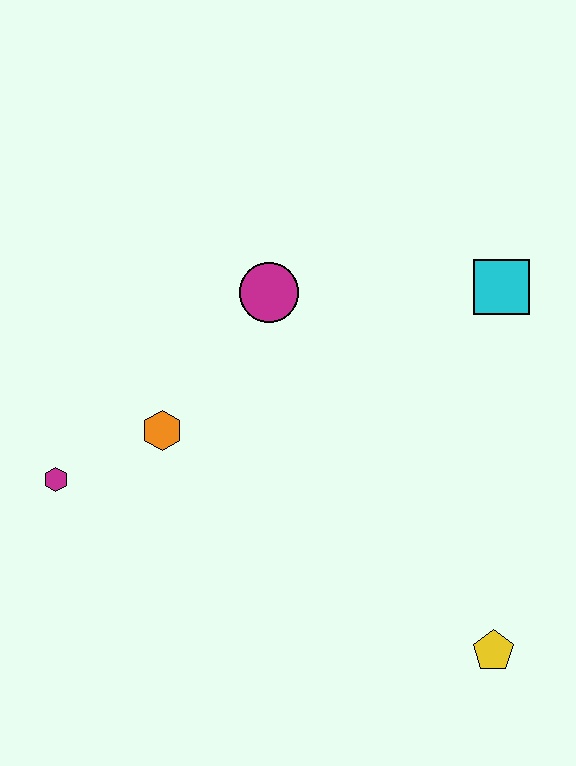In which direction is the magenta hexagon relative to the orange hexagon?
The magenta hexagon is to the left of the orange hexagon.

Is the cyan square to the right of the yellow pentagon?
Yes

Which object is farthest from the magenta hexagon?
The cyan square is farthest from the magenta hexagon.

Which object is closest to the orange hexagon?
The magenta hexagon is closest to the orange hexagon.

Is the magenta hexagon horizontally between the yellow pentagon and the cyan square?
No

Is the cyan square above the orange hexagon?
Yes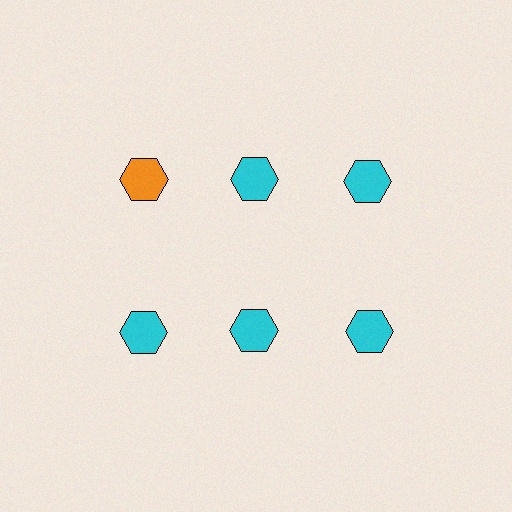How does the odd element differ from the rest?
It has a different color: orange instead of cyan.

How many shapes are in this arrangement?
There are 6 shapes arranged in a grid pattern.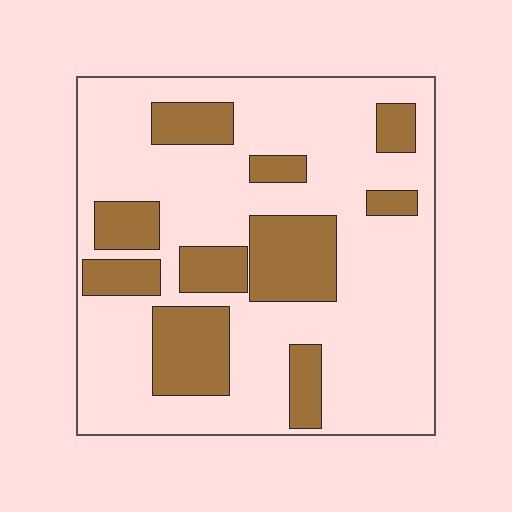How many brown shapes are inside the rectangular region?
10.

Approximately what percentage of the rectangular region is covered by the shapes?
Approximately 25%.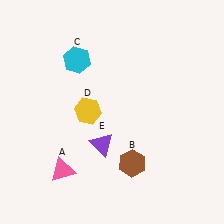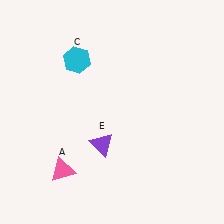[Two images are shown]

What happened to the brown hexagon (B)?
The brown hexagon (B) was removed in Image 2. It was in the bottom-right area of Image 1.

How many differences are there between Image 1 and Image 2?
There are 2 differences between the two images.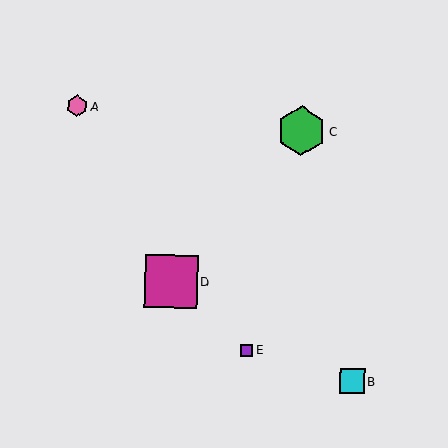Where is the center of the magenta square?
The center of the magenta square is at (171, 282).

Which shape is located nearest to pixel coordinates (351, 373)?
The cyan square (labeled B) at (352, 381) is nearest to that location.